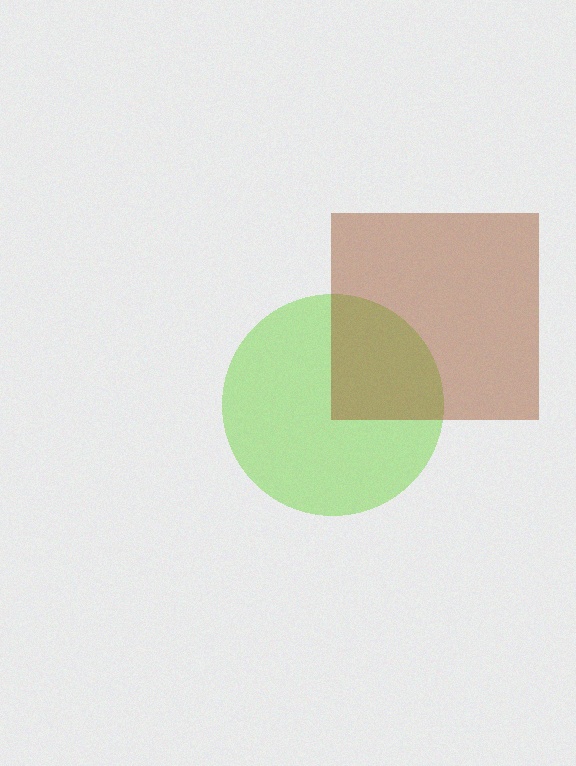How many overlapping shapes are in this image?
There are 2 overlapping shapes in the image.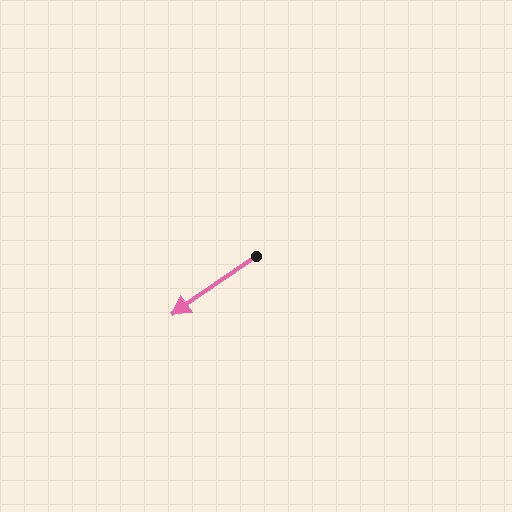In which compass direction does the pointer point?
Southwest.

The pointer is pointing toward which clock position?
Roughly 8 o'clock.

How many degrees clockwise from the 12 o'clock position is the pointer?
Approximately 235 degrees.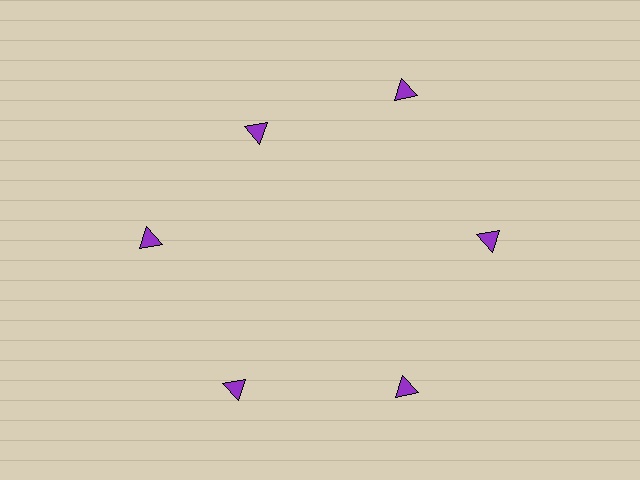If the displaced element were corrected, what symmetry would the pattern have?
It would have 6-fold rotational symmetry — the pattern would map onto itself every 60 degrees.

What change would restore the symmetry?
The symmetry would be restored by moving it outward, back onto the ring so that all 6 triangles sit at equal angles and equal distance from the center.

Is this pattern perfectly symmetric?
No. The 6 purple triangles are arranged in a ring, but one element near the 11 o'clock position is pulled inward toward the center, breaking the 6-fold rotational symmetry.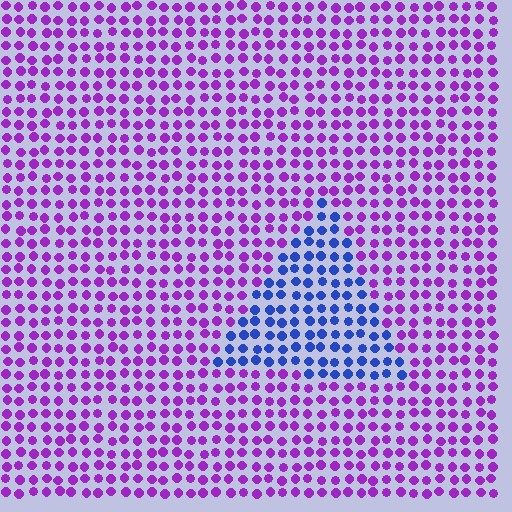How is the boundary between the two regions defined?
The boundary is defined purely by a slight shift in hue (about 59 degrees). Spacing, size, and orientation are identical on both sides.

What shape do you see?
I see a triangle.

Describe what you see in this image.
The image is filled with small purple elements in a uniform arrangement. A triangle-shaped region is visible where the elements are tinted to a slightly different hue, forming a subtle color boundary.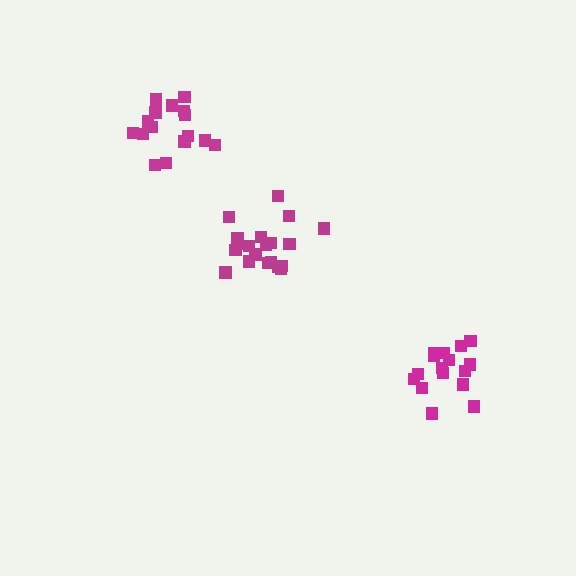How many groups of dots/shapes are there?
There are 3 groups.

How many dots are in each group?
Group 1: 20 dots, Group 2: 16 dots, Group 3: 16 dots (52 total).